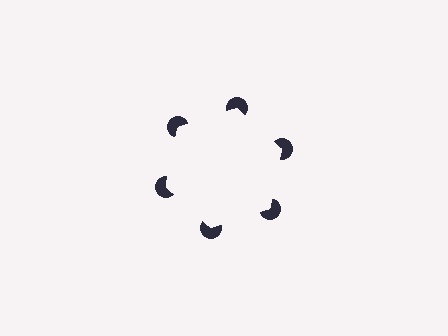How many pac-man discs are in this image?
There are 6 — one at each vertex of the illusory hexagon.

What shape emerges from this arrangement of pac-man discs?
An illusory hexagon — its edges are inferred from the aligned wedge cuts in the pac-man discs, not physically drawn.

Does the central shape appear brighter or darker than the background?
It typically appears slightly brighter than the background, even though no actual brightness change is drawn.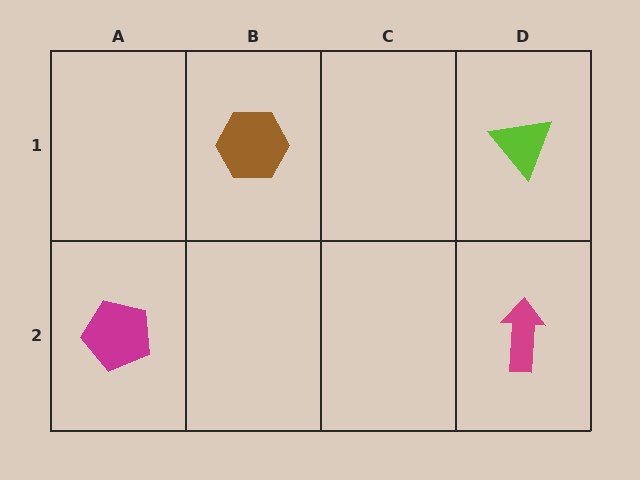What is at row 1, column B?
A brown hexagon.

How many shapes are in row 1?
2 shapes.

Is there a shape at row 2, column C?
No, that cell is empty.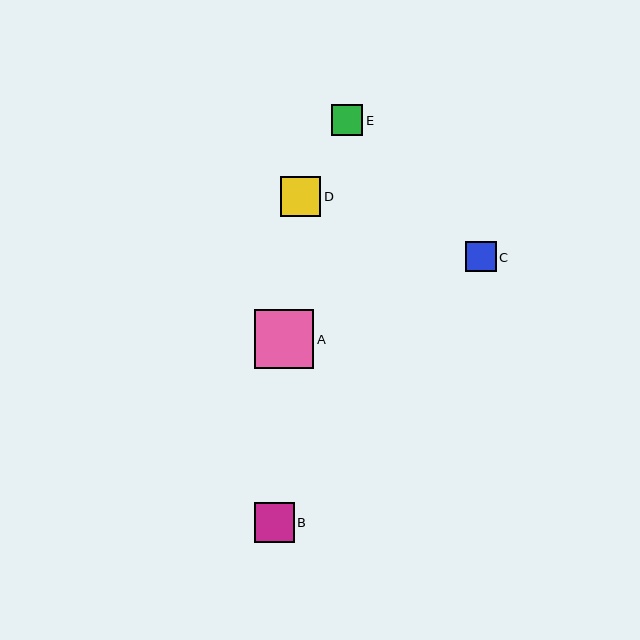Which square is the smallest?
Square C is the smallest with a size of approximately 30 pixels.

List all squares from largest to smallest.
From largest to smallest: A, D, B, E, C.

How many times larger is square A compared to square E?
Square A is approximately 1.9 times the size of square E.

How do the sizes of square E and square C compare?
Square E and square C are approximately the same size.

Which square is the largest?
Square A is the largest with a size of approximately 60 pixels.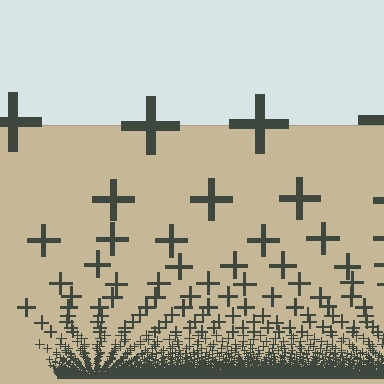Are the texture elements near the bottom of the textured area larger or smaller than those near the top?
Smaller. The gradient is inverted — elements near the bottom are smaller and denser.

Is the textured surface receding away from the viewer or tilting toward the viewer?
The surface appears to tilt toward the viewer. Texture elements get larger and sparser toward the top.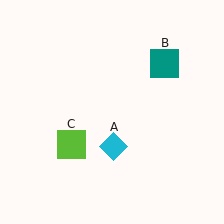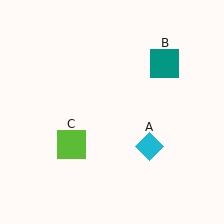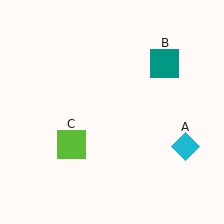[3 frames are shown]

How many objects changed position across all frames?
1 object changed position: cyan diamond (object A).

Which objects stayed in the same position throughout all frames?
Teal square (object B) and lime square (object C) remained stationary.